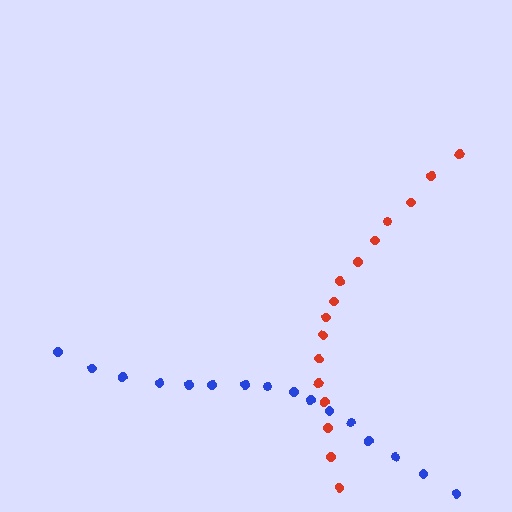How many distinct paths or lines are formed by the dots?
There are 2 distinct paths.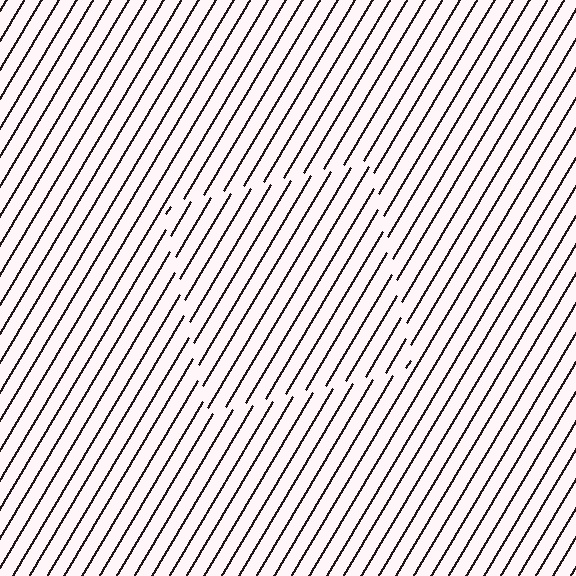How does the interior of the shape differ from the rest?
The interior of the shape contains the same grating, shifted by half a period — the contour is defined by the phase discontinuity where line-ends from the inner and outer gratings abut.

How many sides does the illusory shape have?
4 sides — the line-ends trace a square.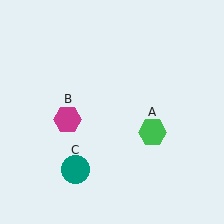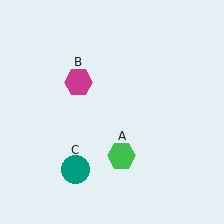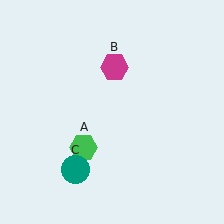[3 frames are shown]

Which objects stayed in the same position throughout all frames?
Teal circle (object C) remained stationary.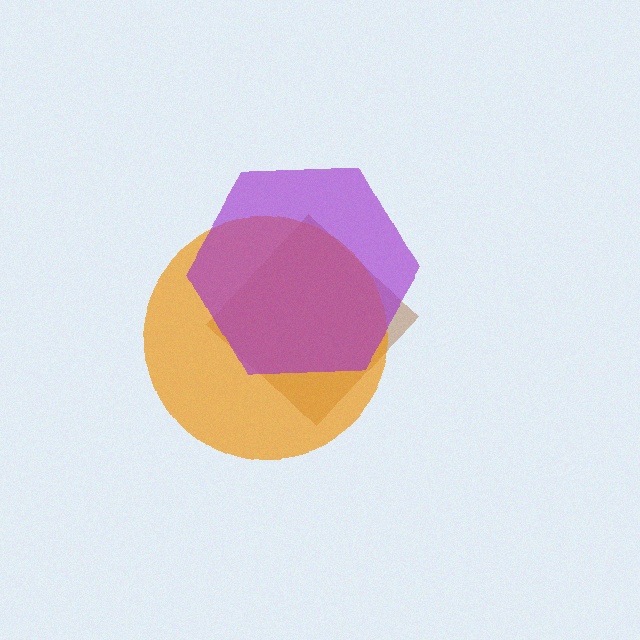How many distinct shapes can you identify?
There are 3 distinct shapes: a brown diamond, an orange circle, a purple hexagon.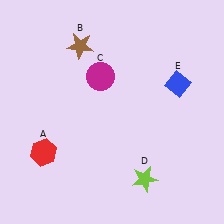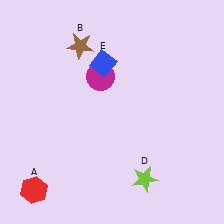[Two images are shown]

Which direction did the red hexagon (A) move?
The red hexagon (A) moved down.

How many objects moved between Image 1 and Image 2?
2 objects moved between the two images.